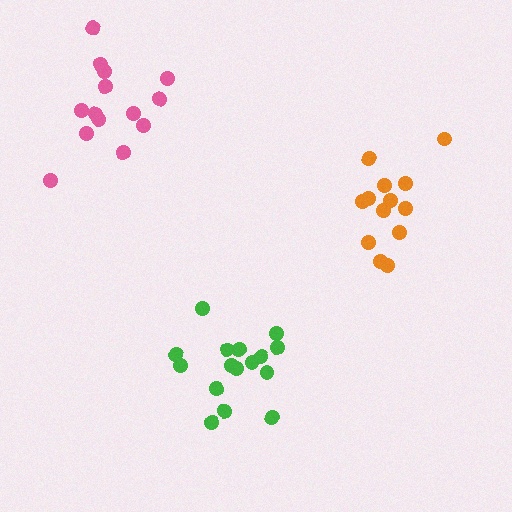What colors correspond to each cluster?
The clusters are colored: green, orange, pink.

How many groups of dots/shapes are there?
There are 3 groups.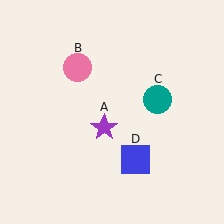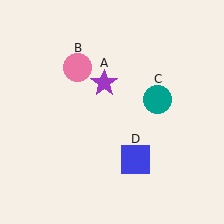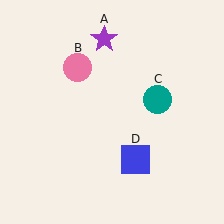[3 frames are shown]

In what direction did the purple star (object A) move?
The purple star (object A) moved up.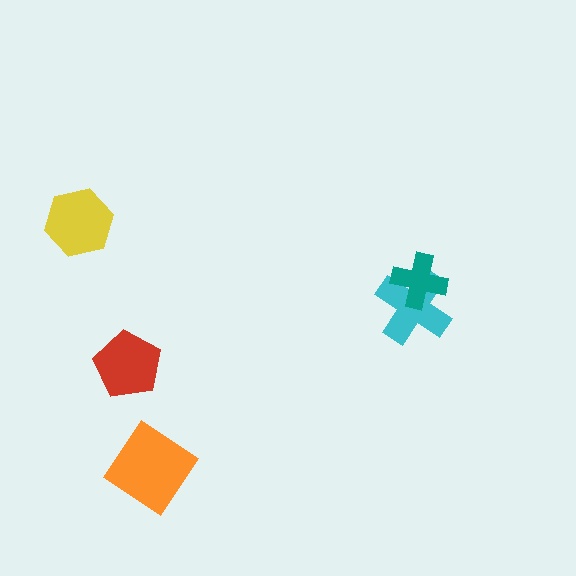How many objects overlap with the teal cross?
1 object overlaps with the teal cross.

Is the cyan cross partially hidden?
Yes, it is partially covered by another shape.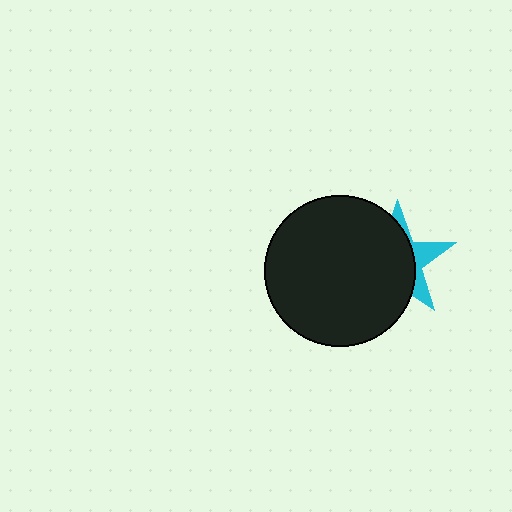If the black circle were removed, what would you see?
You would see the complete cyan star.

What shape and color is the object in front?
The object in front is a black circle.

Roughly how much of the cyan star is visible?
A small part of it is visible (roughly 31%).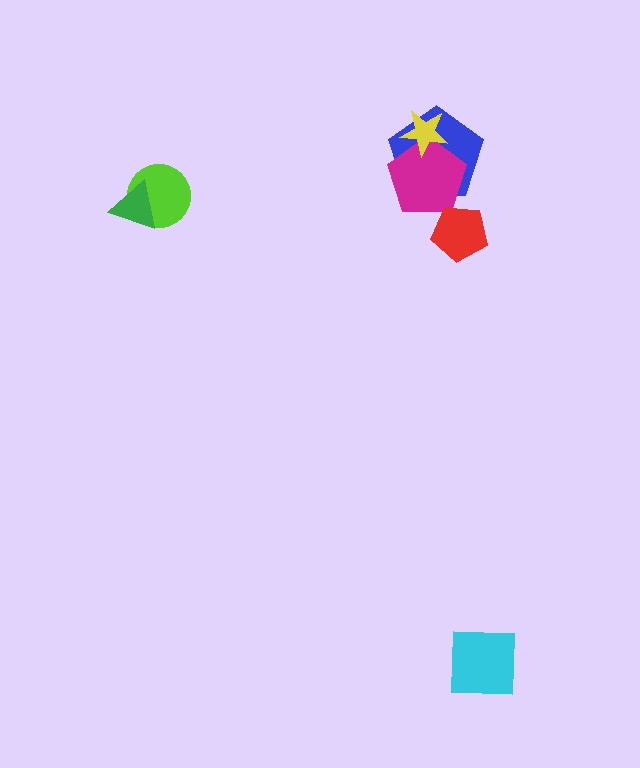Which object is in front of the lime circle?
The green triangle is in front of the lime circle.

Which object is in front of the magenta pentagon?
The yellow star is in front of the magenta pentagon.